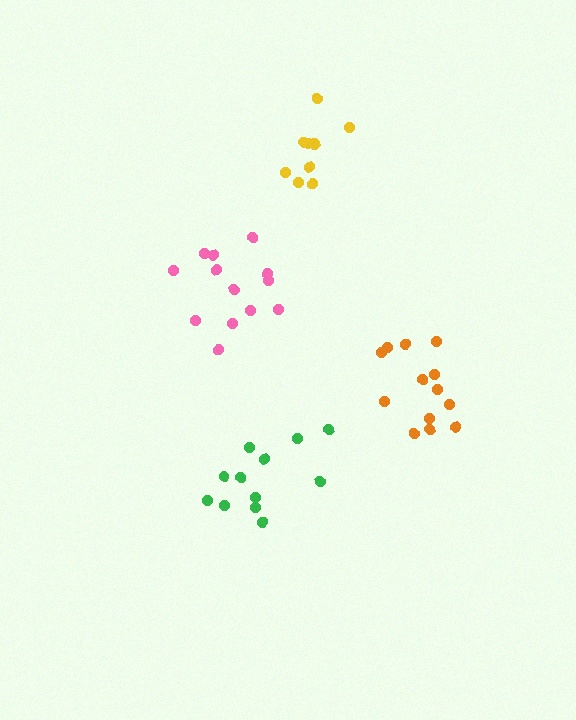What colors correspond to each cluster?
The clusters are colored: orange, pink, green, yellow.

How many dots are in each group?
Group 1: 13 dots, Group 2: 13 dots, Group 3: 12 dots, Group 4: 10 dots (48 total).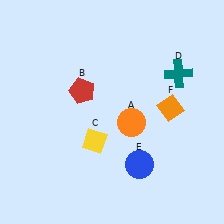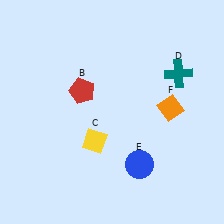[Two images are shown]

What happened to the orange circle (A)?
The orange circle (A) was removed in Image 2. It was in the bottom-right area of Image 1.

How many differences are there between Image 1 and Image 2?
There is 1 difference between the two images.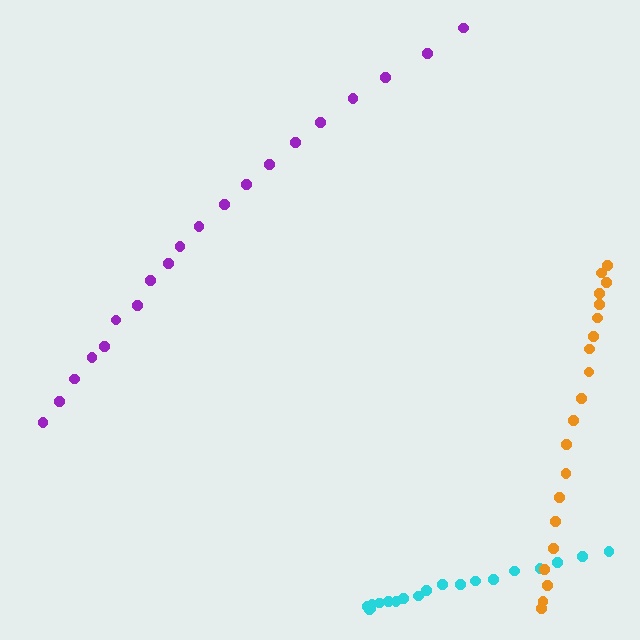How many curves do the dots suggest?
There are 3 distinct paths.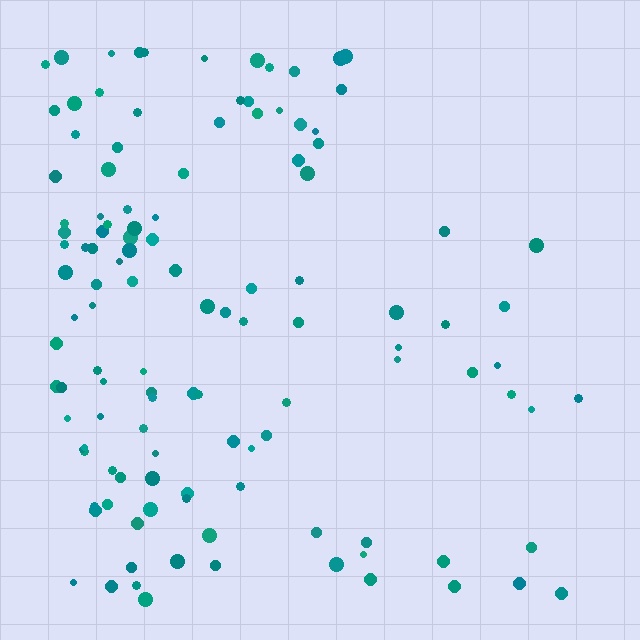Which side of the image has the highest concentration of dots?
The left.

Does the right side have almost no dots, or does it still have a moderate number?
Still a moderate number, just noticeably fewer than the left.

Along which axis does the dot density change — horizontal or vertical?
Horizontal.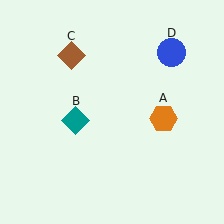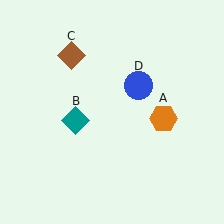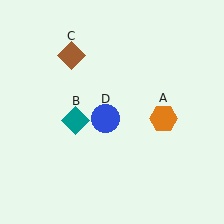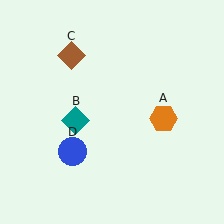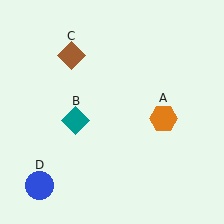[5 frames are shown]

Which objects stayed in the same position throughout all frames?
Orange hexagon (object A) and teal diamond (object B) and brown diamond (object C) remained stationary.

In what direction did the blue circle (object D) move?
The blue circle (object D) moved down and to the left.